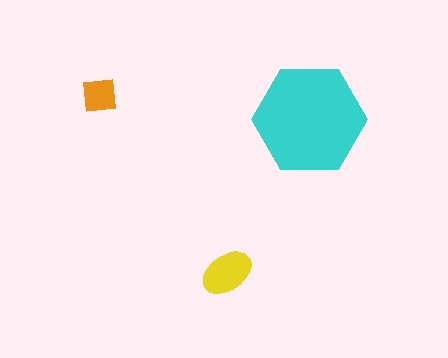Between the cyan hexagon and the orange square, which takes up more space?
The cyan hexagon.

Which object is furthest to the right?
The cyan hexagon is rightmost.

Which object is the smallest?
The orange square.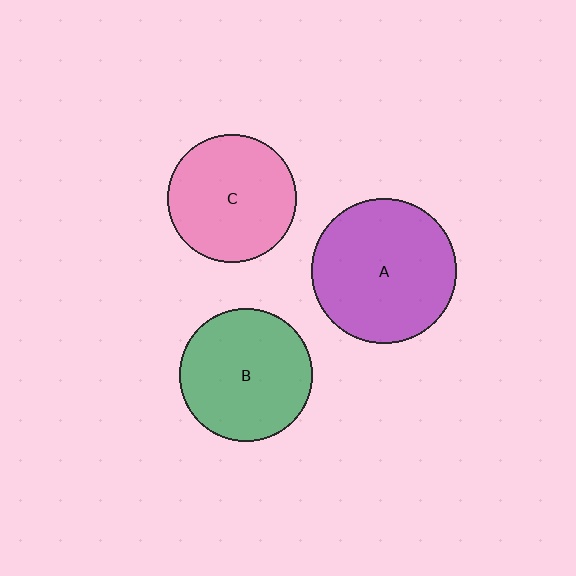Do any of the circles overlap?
No, none of the circles overlap.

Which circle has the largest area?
Circle A (purple).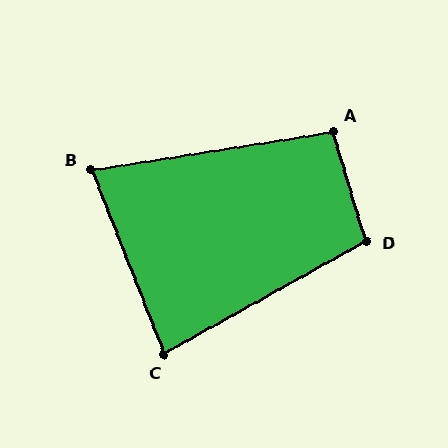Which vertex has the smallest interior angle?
B, at approximately 78 degrees.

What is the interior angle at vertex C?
Approximately 83 degrees (acute).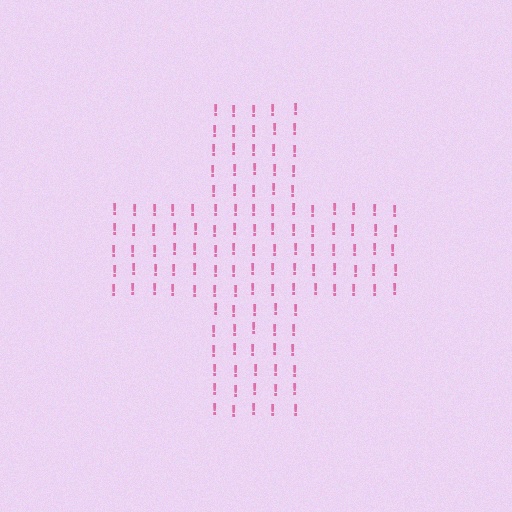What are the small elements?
The small elements are exclamation marks.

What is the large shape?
The large shape is a cross.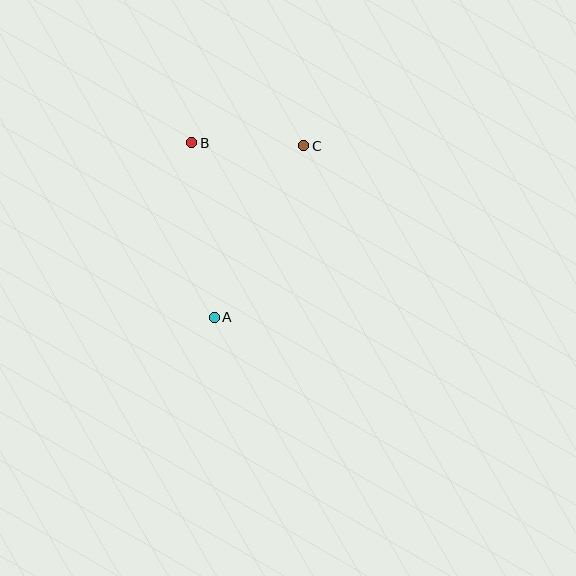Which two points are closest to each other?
Points B and C are closest to each other.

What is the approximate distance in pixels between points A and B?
The distance between A and B is approximately 176 pixels.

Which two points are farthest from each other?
Points A and C are farthest from each other.